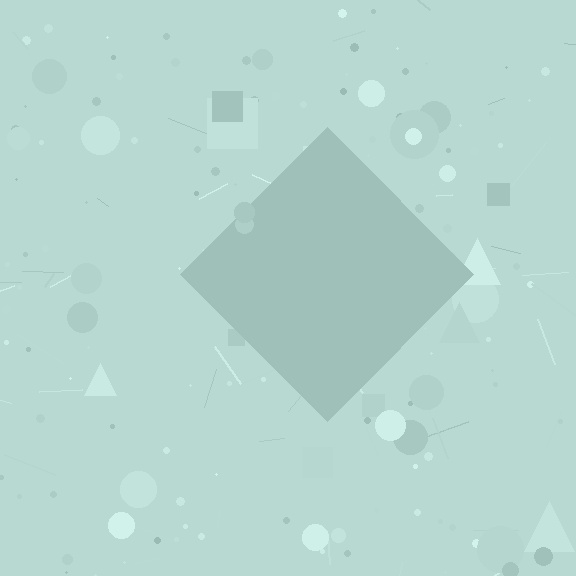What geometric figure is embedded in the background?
A diamond is embedded in the background.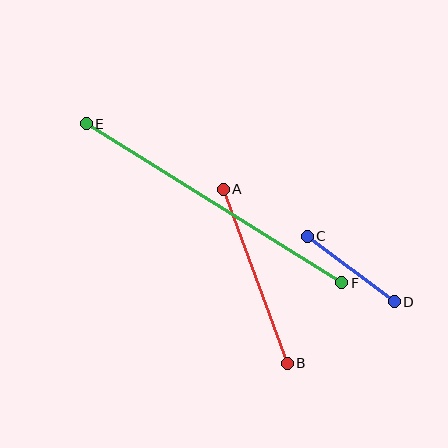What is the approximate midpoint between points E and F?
The midpoint is at approximately (214, 203) pixels.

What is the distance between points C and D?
The distance is approximately 109 pixels.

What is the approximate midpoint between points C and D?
The midpoint is at approximately (351, 269) pixels.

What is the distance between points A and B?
The distance is approximately 186 pixels.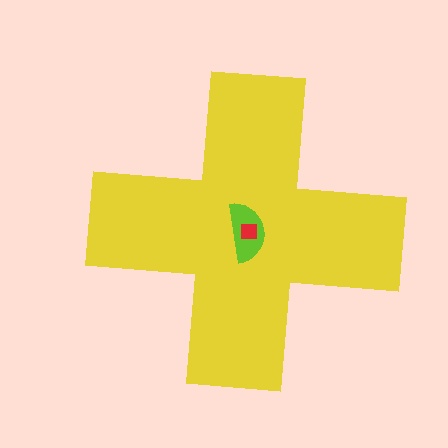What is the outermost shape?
The yellow cross.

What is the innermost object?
The red square.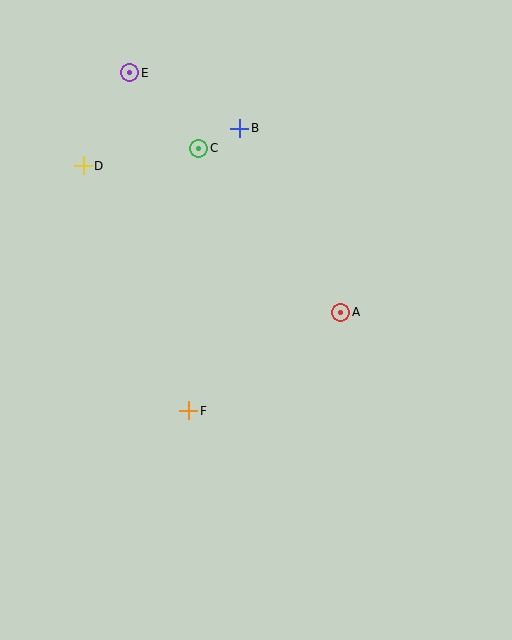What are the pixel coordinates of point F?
Point F is at (189, 411).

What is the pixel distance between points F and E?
The distance between F and E is 343 pixels.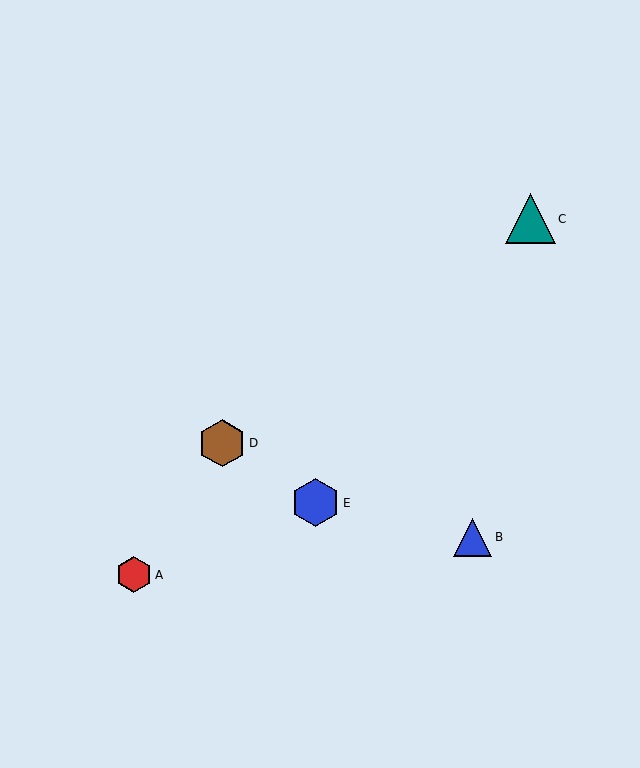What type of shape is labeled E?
Shape E is a blue hexagon.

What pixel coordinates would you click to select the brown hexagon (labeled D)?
Click at (222, 443) to select the brown hexagon D.